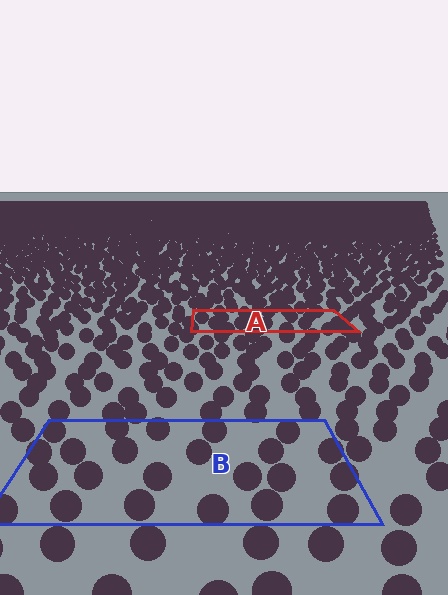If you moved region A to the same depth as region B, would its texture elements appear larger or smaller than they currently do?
They would appear larger. At a closer depth, the same texture elements are projected at a bigger on-screen size.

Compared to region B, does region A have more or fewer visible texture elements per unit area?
Region A has more texture elements per unit area — they are packed more densely because it is farther away.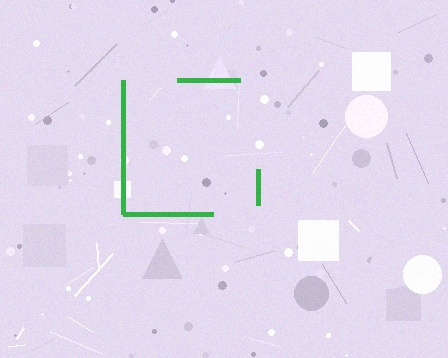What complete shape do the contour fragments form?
The contour fragments form a square.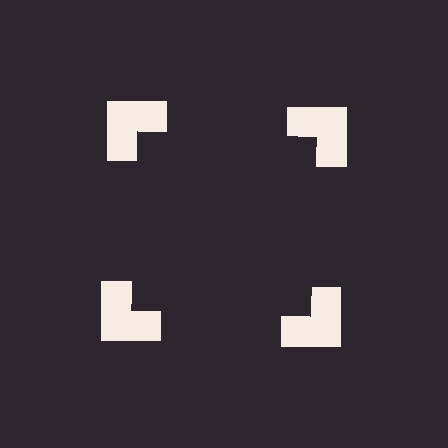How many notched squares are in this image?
There are 4 — one at each vertex of the illusory square.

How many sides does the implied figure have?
4 sides.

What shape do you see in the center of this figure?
An illusory square — its edges are inferred from the aligned wedge cuts in the notched squares, not physically drawn.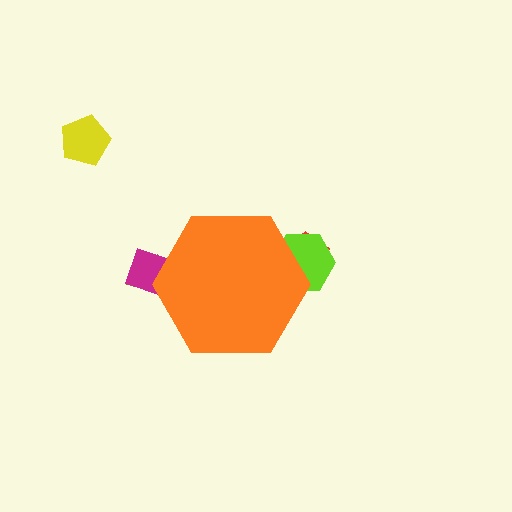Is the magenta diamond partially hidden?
Yes, the magenta diamond is partially hidden behind the orange hexagon.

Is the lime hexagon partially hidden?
Yes, the lime hexagon is partially hidden behind the orange hexagon.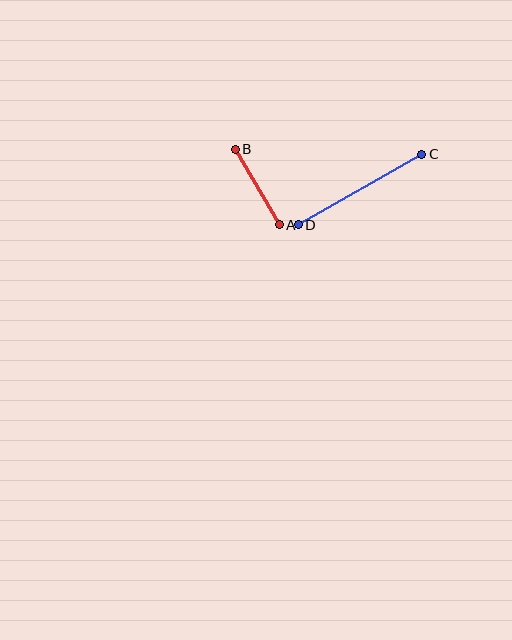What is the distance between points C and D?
The distance is approximately 142 pixels.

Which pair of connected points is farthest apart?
Points C and D are farthest apart.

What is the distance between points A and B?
The distance is approximately 87 pixels.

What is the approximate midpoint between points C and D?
The midpoint is at approximately (360, 189) pixels.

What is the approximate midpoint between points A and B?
The midpoint is at approximately (257, 187) pixels.